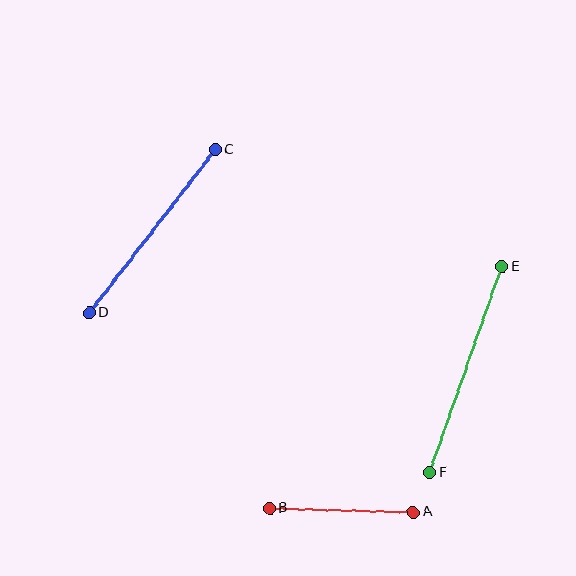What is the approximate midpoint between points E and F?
The midpoint is at approximately (466, 370) pixels.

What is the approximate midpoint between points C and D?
The midpoint is at approximately (152, 231) pixels.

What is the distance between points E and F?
The distance is approximately 218 pixels.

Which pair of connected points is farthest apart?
Points E and F are farthest apart.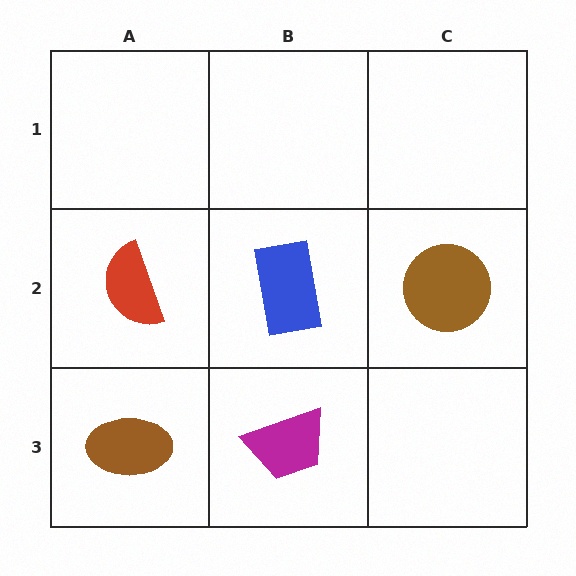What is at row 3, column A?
A brown ellipse.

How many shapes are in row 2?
3 shapes.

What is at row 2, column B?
A blue rectangle.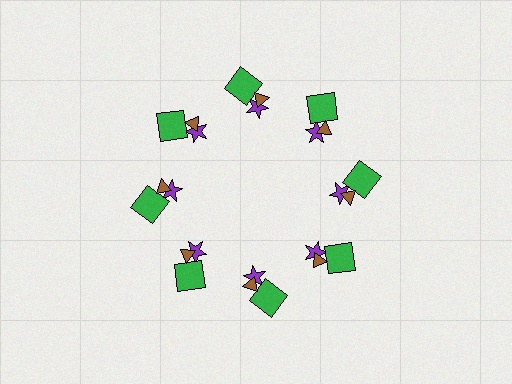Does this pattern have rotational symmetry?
Yes, this pattern has 8-fold rotational symmetry. It looks the same after rotating 45 degrees around the center.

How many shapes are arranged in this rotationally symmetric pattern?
There are 24 shapes, arranged in 8 groups of 3.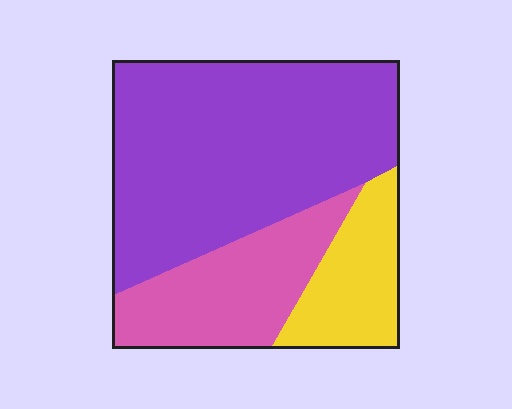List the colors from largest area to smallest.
From largest to smallest: purple, pink, yellow.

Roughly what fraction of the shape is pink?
Pink covers about 25% of the shape.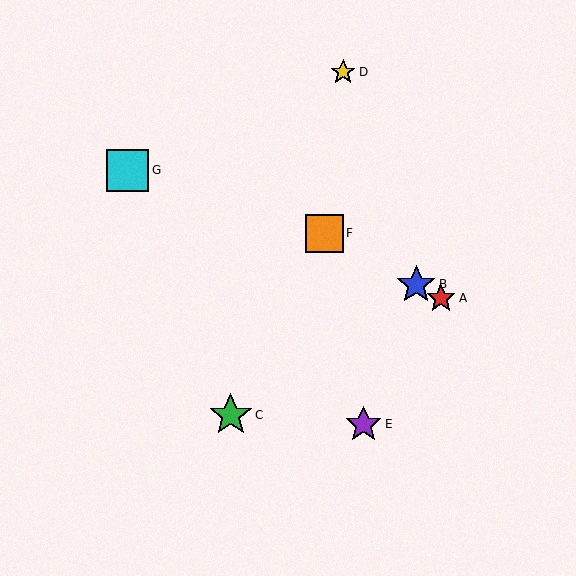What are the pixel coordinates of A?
Object A is at (441, 298).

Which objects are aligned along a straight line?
Objects A, B, F are aligned along a straight line.